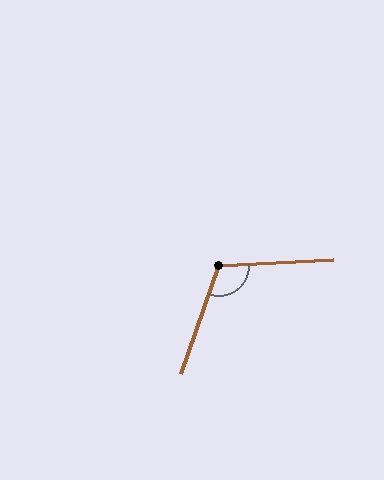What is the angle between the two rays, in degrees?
Approximately 112 degrees.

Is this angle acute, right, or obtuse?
It is obtuse.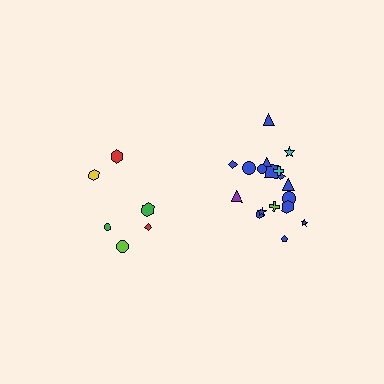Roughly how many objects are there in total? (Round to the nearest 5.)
Roughly 25 objects in total.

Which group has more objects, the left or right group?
The right group.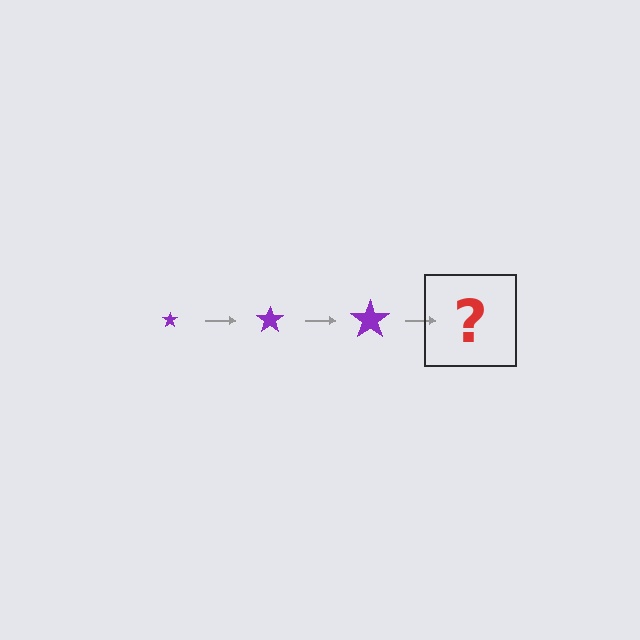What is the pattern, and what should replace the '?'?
The pattern is that the star gets progressively larger each step. The '?' should be a purple star, larger than the previous one.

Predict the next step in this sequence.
The next step is a purple star, larger than the previous one.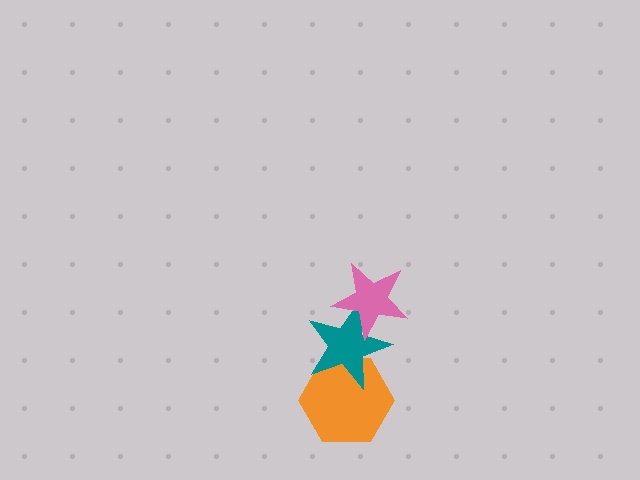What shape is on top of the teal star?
The pink star is on top of the teal star.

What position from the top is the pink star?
The pink star is 1st from the top.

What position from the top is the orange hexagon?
The orange hexagon is 3rd from the top.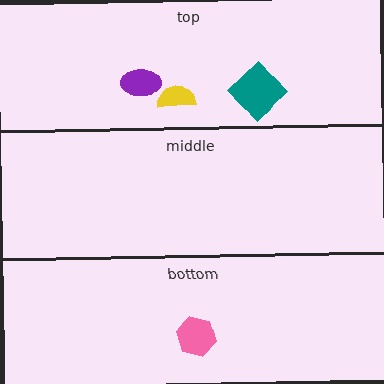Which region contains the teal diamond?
The top region.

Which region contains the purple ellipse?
The top region.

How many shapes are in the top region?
3.